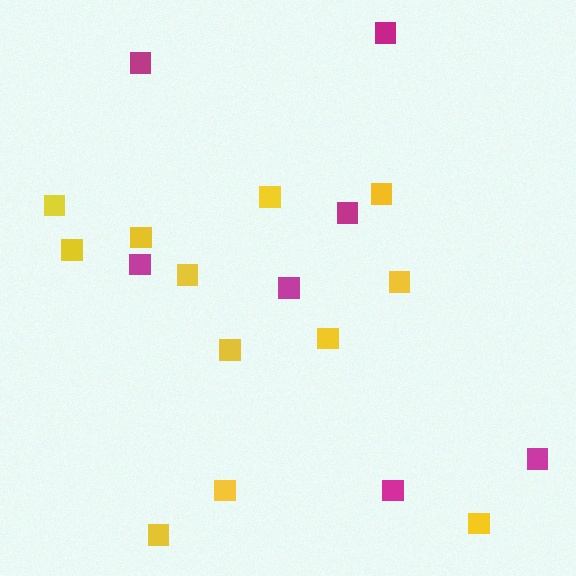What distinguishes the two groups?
There are 2 groups: one group of magenta squares (7) and one group of yellow squares (12).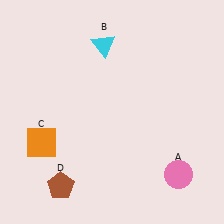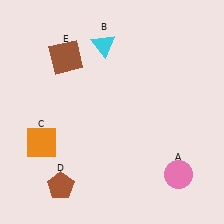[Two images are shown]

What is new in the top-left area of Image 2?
A brown square (E) was added in the top-left area of Image 2.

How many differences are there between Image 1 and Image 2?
There is 1 difference between the two images.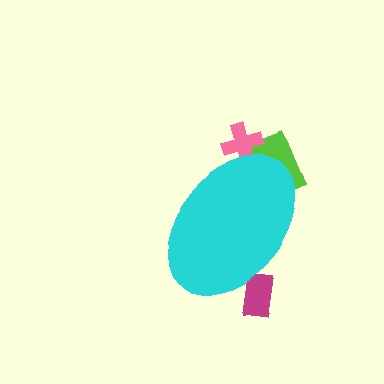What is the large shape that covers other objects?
A cyan ellipse.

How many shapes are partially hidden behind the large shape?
3 shapes are partially hidden.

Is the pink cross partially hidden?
Yes, the pink cross is partially hidden behind the cyan ellipse.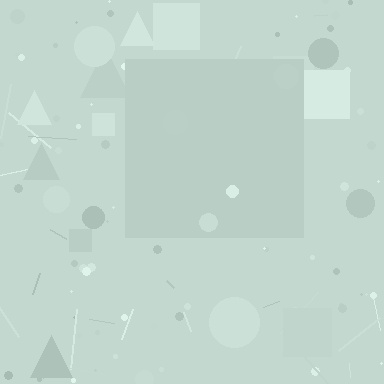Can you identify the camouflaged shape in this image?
The camouflaged shape is a square.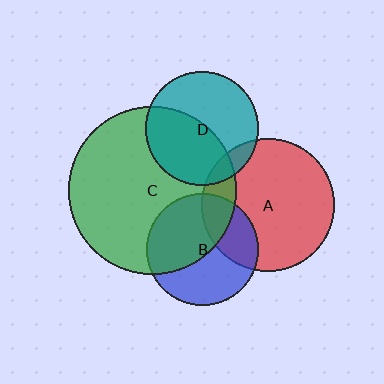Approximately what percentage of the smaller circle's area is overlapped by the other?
Approximately 50%.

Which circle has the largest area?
Circle C (green).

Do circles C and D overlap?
Yes.